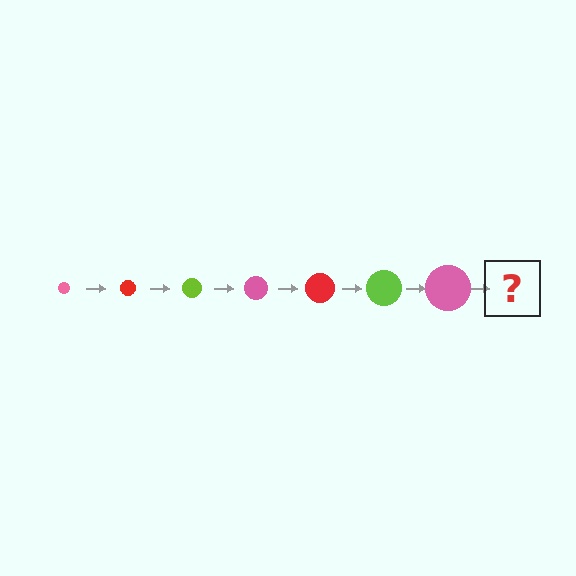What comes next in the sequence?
The next element should be a red circle, larger than the previous one.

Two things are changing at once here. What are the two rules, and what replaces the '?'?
The two rules are that the circle grows larger each step and the color cycles through pink, red, and lime. The '?' should be a red circle, larger than the previous one.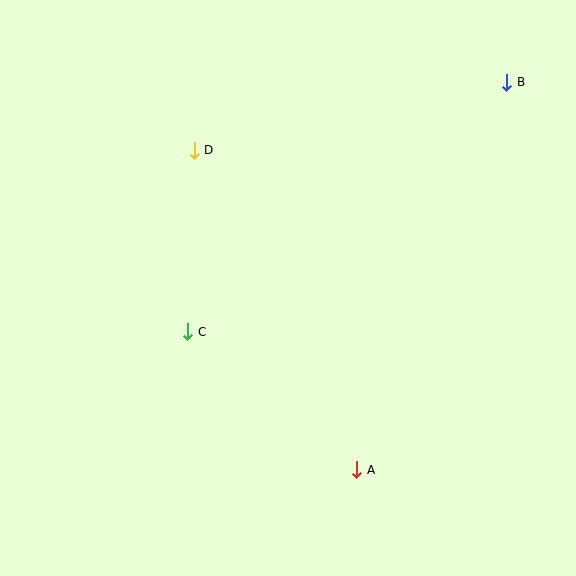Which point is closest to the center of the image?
Point C at (188, 332) is closest to the center.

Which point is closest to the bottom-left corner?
Point C is closest to the bottom-left corner.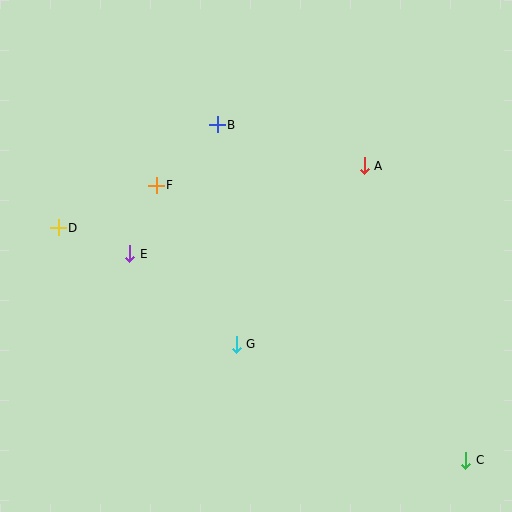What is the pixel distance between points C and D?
The distance between C and D is 469 pixels.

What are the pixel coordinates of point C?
Point C is at (466, 461).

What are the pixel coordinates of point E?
Point E is at (130, 254).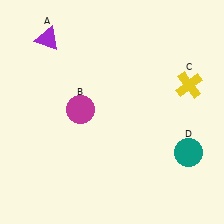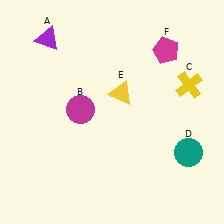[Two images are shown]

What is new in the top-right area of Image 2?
A yellow triangle (E) was added in the top-right area of Image 2.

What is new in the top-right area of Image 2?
A magenta pentagon (F) was added in the top-right area of Image 2.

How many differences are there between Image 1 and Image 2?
There are 2 differences between the two images.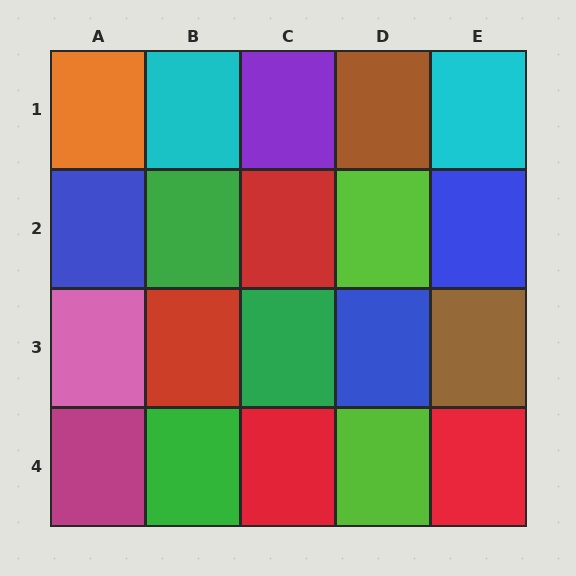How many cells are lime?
2 cells are lime.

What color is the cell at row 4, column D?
Lime.